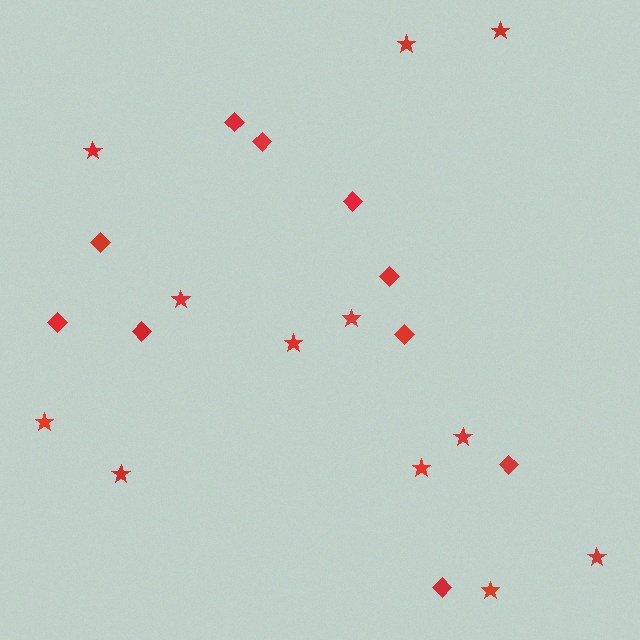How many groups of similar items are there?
There are 2 groups: one group of stars (12) and one group of diamonds (10).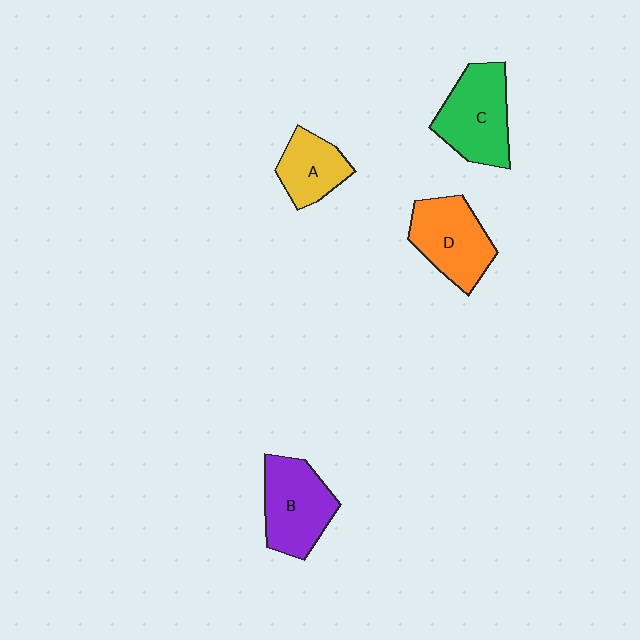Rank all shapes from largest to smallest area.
From largest to smallest: C (green), B (purple), D (orange), A (yellow).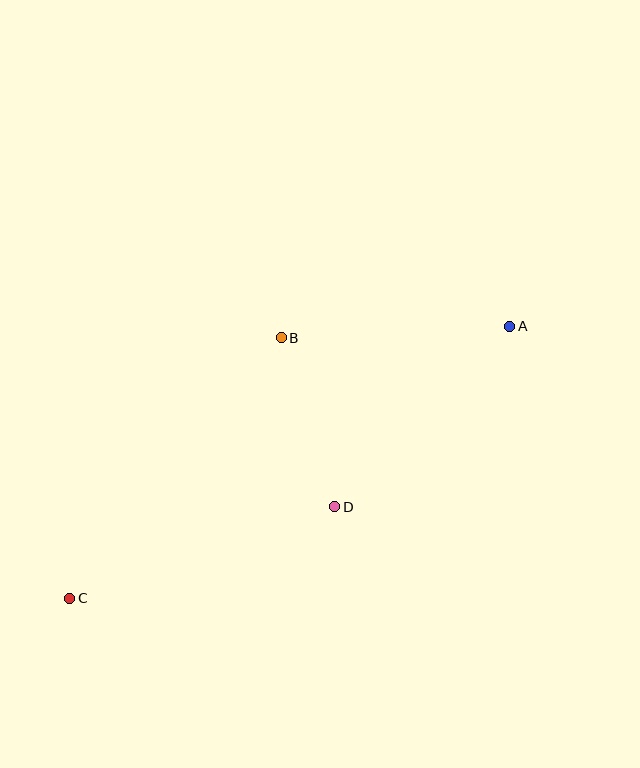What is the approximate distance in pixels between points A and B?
The distance between A and B is approximately 229 pixels.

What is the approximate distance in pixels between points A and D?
The distance between A and D is approximately 251 pixels.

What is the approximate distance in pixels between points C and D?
The distance between C and D is approximately 280 pixels.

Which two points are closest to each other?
Points B and D are closest to each other.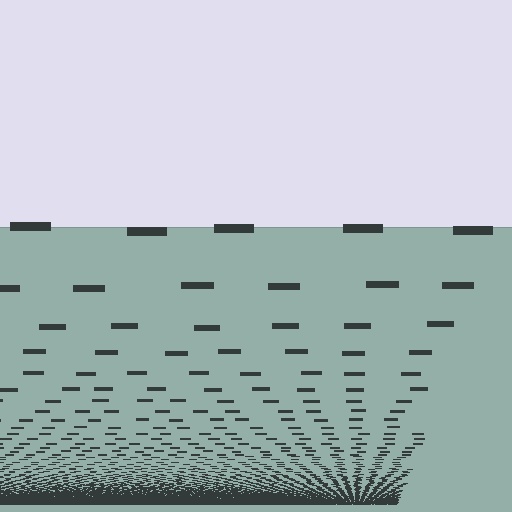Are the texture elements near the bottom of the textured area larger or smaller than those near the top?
Smaller. The gradient is inverted — elements near the bottom are smaller and denser.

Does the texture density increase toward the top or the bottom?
Density increases toward the bottom.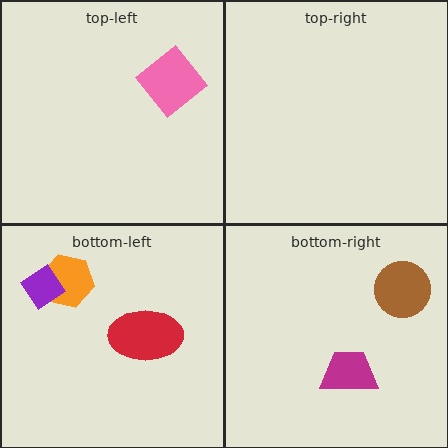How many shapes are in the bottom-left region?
3.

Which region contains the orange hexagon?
The bottom-left region.